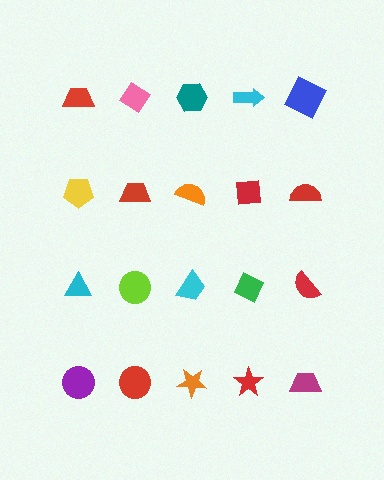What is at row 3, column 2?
A lime circle.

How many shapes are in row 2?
5 shapes.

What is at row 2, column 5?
A red semicircle.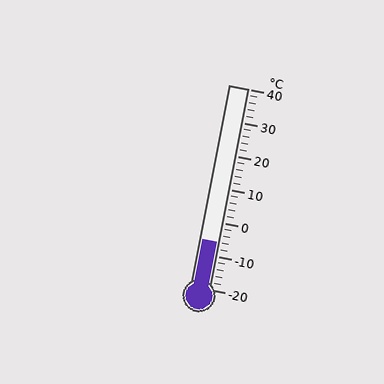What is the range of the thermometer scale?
The thermometer scale ranges from -20°C to 40°C.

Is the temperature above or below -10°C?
The temperature is above -10°C.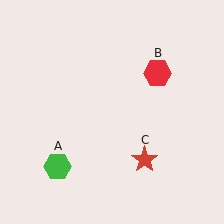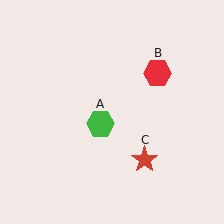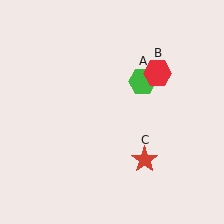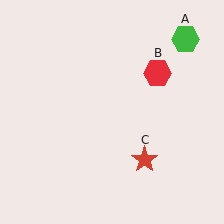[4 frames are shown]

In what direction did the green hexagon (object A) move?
The green hexagon (object A) moved up and to the right.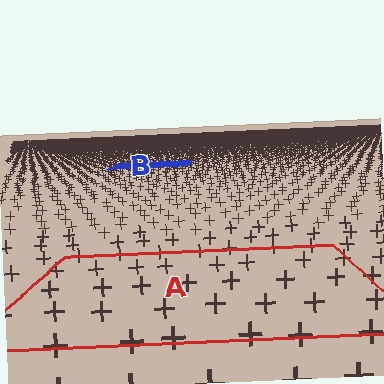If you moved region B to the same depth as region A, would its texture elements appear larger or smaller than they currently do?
They would appear larger. At a closer depth, the same texture elements are projected at a bigger on-screen size.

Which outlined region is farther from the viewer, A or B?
Region B is farther from the viewer — the texture elements inside it appear smaller and more densely packed.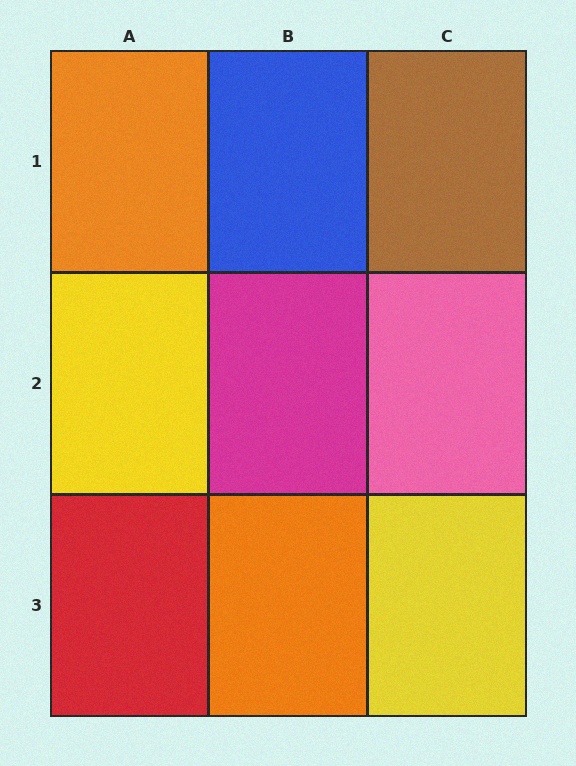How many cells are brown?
1 cell is brown.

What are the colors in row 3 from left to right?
Red, orange, yellow.